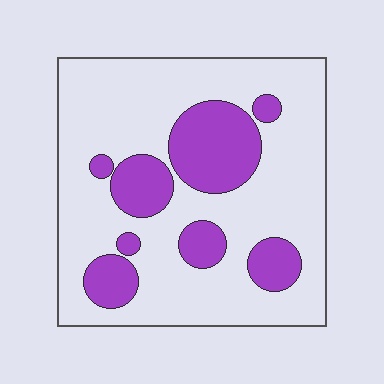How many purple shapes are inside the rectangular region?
8.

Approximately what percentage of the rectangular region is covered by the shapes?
Approximately 25%.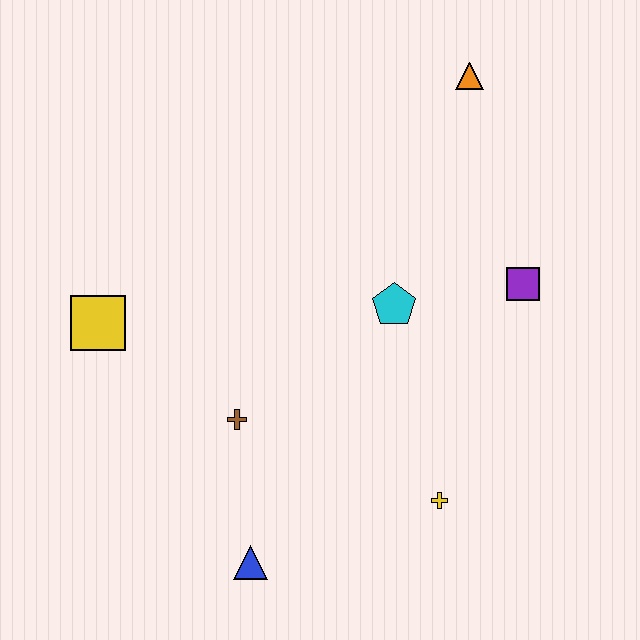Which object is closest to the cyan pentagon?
The purple square is closest to the cyan pentagon.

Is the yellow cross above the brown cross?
No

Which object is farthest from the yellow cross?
The orange triangle is farthest from the yellow cross.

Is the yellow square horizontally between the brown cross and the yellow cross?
No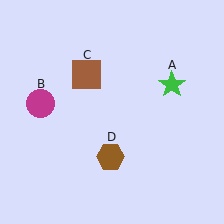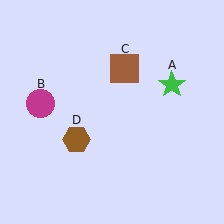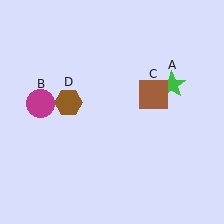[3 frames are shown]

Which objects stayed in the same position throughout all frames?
Green star (object A) and magenta circle (object B) remained stationary.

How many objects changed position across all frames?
2 objects changed position: brown square (object C), brown hexagon (object D).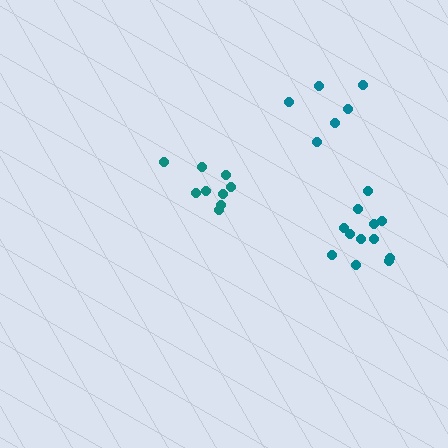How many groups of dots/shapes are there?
There are 3 groups.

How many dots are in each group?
Group 1: 6 dots, Group 2: 12 dots, Group 3: 9 dots (27 total).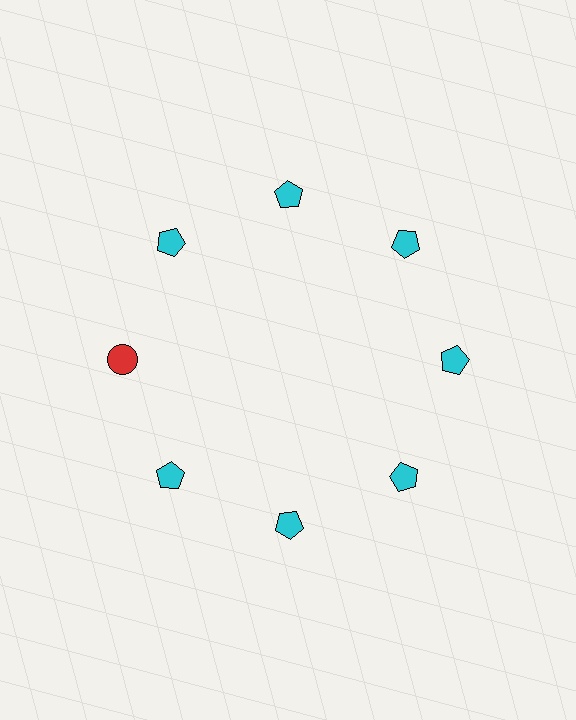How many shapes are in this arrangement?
There are 8 shapes arranged in a ring pattern.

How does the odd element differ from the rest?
It differs in both color (red instead of cyan) and shape (circle instead of pentagon).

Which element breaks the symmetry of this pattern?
The red circle at roughly the 9 o'clock position breaks the symmetry. All other shapes are cyan pentagons.